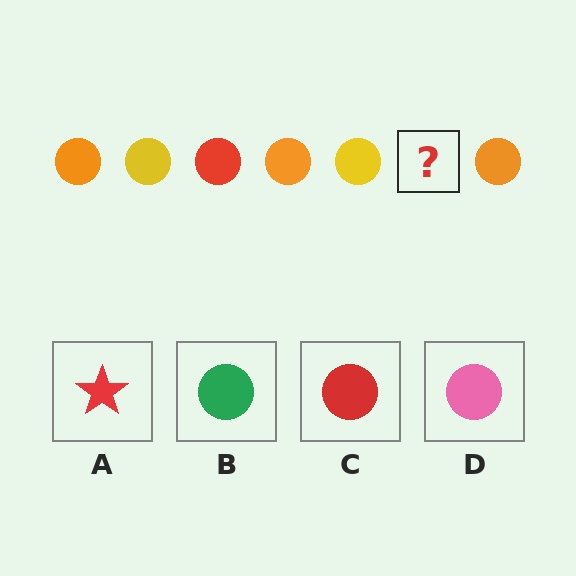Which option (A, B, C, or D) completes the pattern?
C.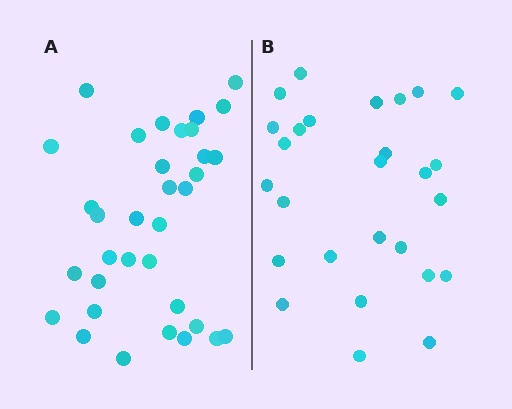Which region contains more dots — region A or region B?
Region A (the left region) has more dots.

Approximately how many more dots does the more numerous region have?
Region A has roughly 8 or so more dots than region B.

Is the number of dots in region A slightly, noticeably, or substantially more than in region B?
Region A has noticeably more, but not dramatically so. The ratio is roughly 1.3 to 1.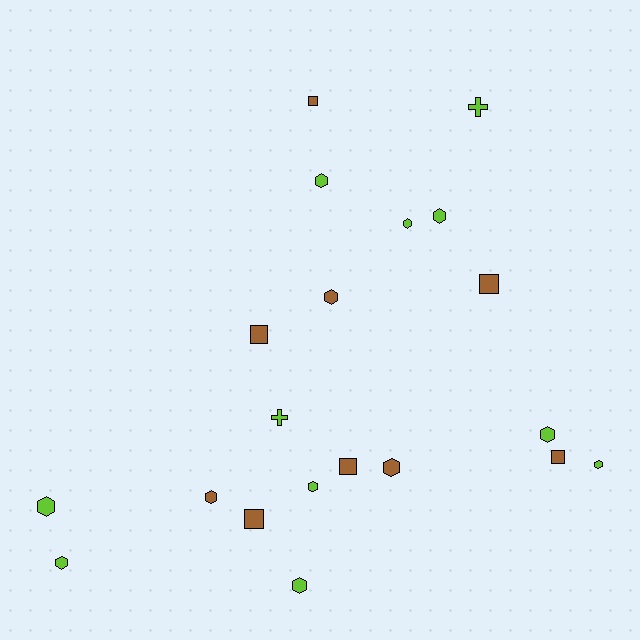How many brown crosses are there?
There are no brown crosses.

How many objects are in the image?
There are 20 objects.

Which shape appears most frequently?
Hexagon, with 12 objects.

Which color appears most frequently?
Lime, with 11 objects.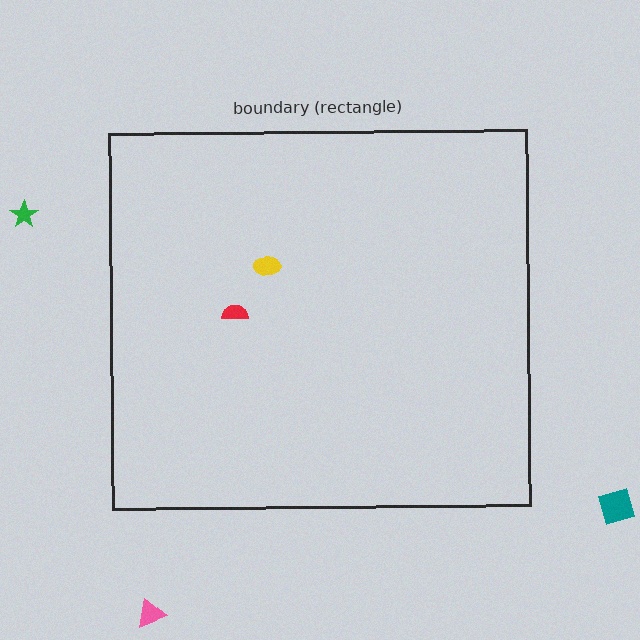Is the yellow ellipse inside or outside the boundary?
Inside.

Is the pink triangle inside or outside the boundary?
Outside.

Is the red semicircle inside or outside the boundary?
Inside.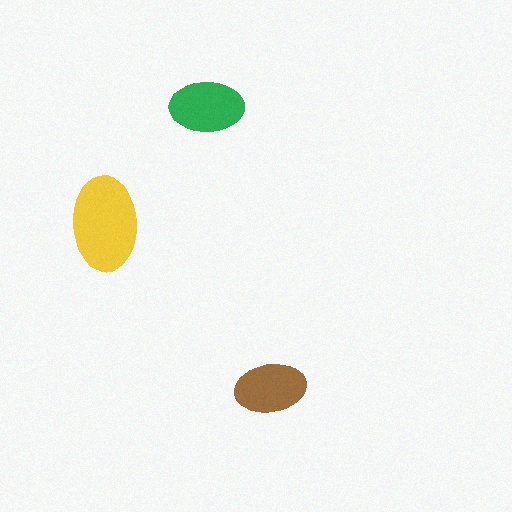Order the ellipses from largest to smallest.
the yellow one, the green one, the brown one.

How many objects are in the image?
There are 3 objects in the image.